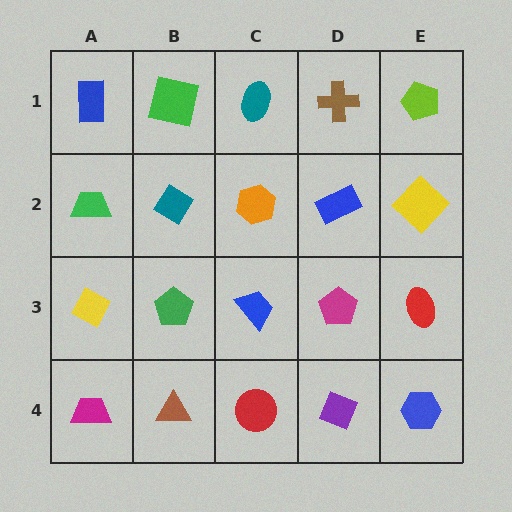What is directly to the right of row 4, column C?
A purple diamond.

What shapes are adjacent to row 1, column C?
An orange hexagon (row 2, column C), a green square (row 1, column B), a brown cross (row 1, column D).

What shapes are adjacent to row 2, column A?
A blue rectangle (row 1, column A), a yellow diamond (row 3, column A), a teal diamond (row 2, column B).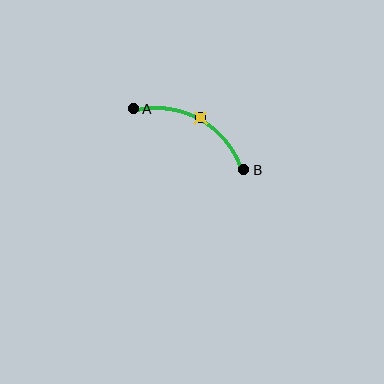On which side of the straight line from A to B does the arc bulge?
The arc bulges above the straight line connecting A and B.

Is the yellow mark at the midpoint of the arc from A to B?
Yes. The yellow mark lies on the arc at equal arc-length from both A and B — it is the arc midpoint.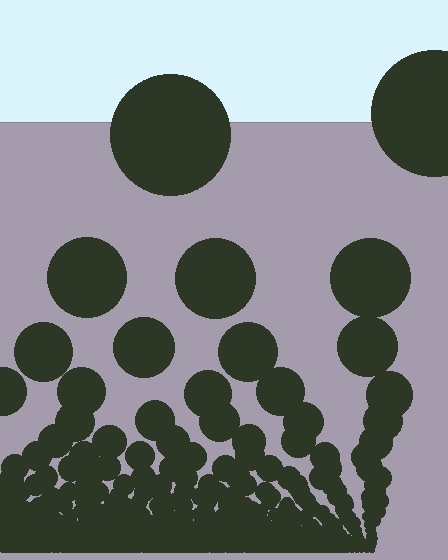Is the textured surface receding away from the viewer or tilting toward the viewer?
The surface appears to tilt toward the viewer. Texture elements get larger and sparser toward the top.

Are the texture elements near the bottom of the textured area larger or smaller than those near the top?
Smaller. The gradient is inverted — elements near the bottom are smaller and denser.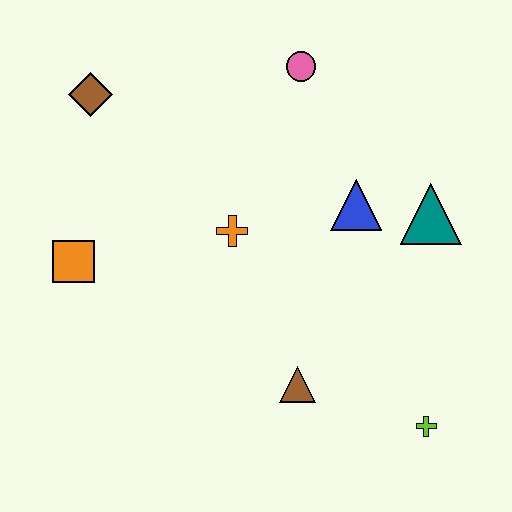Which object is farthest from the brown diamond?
The lime cross is farthest from the brown diamond.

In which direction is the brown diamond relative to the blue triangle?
The brown diamond is to the left of the blue triangle.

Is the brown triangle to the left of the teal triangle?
Yes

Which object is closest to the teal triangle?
The blue triangle is closest to the teal triangle.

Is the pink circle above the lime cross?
Yes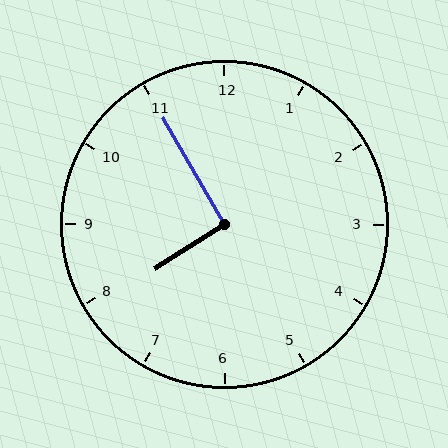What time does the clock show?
7:55.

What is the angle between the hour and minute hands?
Approximately 92 degrees.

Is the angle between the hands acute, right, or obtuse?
It is right.